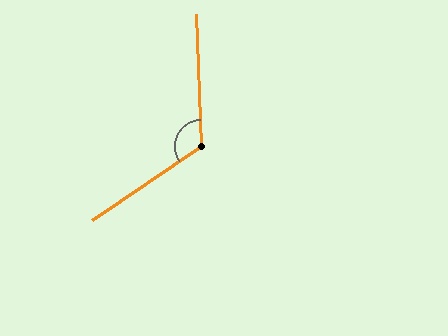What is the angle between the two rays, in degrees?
Approximately 122 degrees.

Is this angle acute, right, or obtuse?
It is obtuse.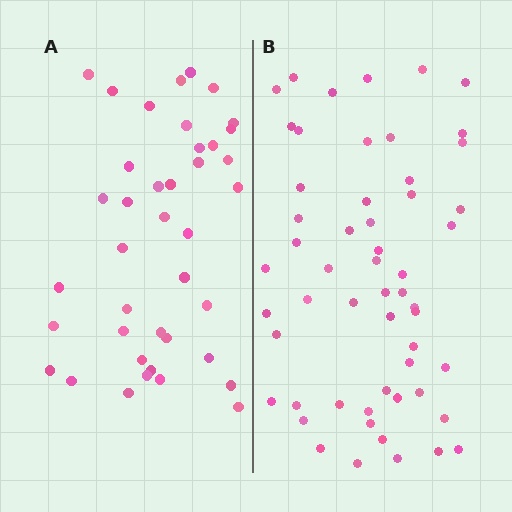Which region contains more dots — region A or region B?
Region B (the right region) has more dots.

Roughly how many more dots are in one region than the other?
Region B has approximately 15 more dots than region A.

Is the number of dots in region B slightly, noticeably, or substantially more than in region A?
Region B has noticeably more, but not dramatically so. The ratio is roughly 1.4 to 1.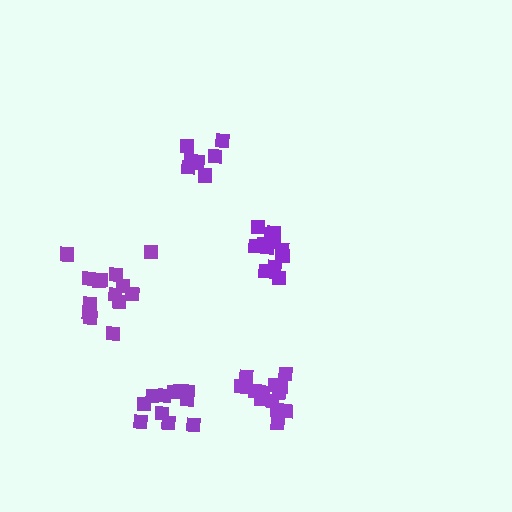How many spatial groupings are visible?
There are 5 spatial groupings.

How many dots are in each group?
Group 1: 14 dots, Group 2: 11 dots, Group 3: 13 dots, Group 4: 8 dots, Group 5: 13 dots (59 total).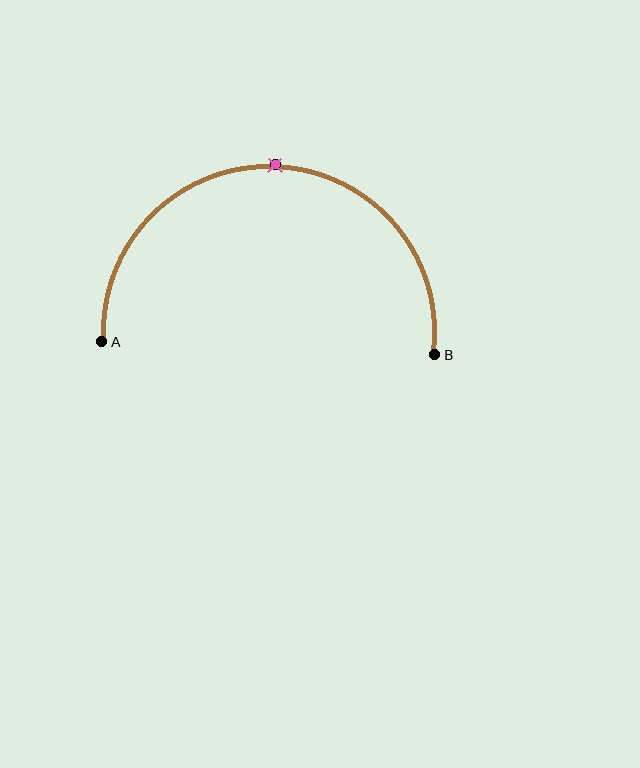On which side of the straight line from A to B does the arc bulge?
The arc bulges above the straight line connecting A and B.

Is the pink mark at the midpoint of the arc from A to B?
Yes. The pink mark lies on the arc at equal arc-length from both A and B — it is the arc midpoint.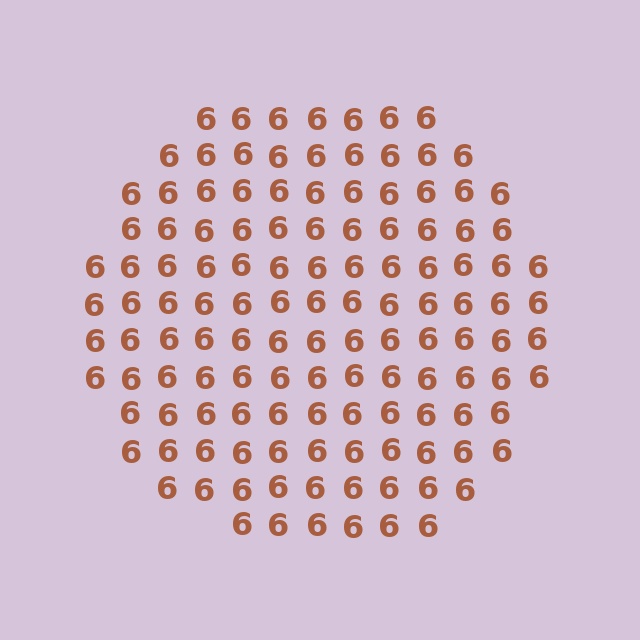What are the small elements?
The small elements are digit 6's.